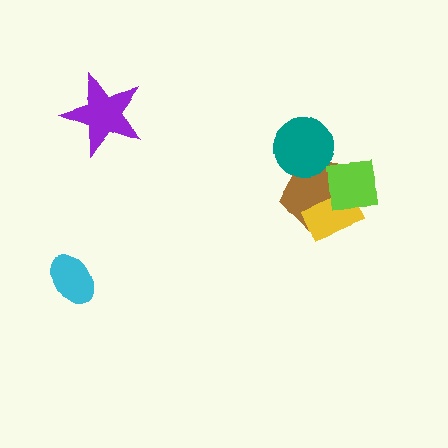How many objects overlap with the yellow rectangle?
2 objects overlap with the yellow rectangle.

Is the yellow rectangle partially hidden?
Yes, it is partially covered by another shape.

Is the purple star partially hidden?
No, no other shape covers it.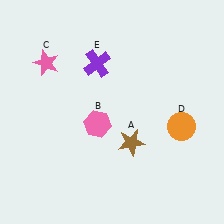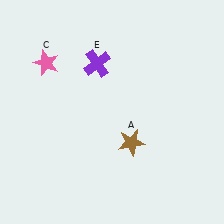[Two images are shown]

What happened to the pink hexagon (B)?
The pink hexagon (B) was removed in Image 2. It was in the bottom-left area of Image 1.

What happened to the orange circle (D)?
The orange circle (D) was removed in Image 2. It was in the bottom-right area of Image 1.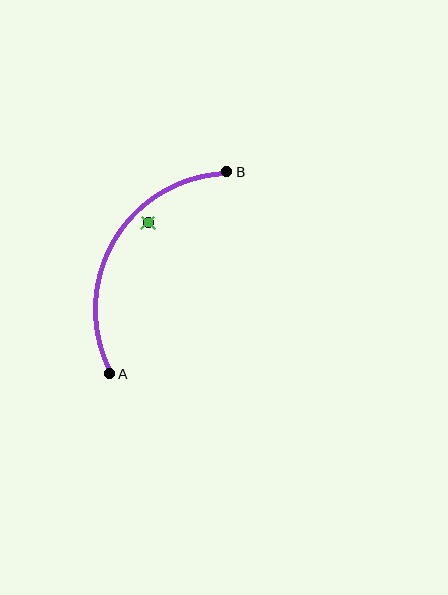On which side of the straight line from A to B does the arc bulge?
The arc bulges to the left of the straight line connecting A and B.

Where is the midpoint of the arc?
The arc midpoint is the point on the curve farthest from the straight line joining A and B. It sits to the left of that line.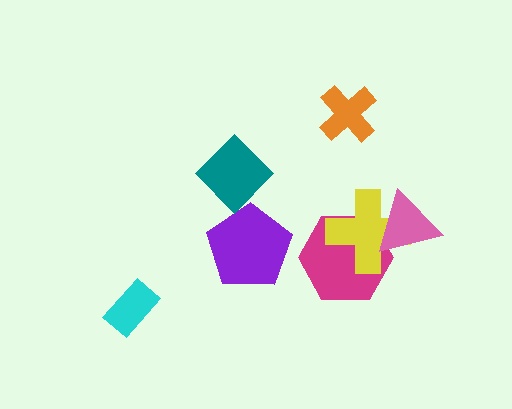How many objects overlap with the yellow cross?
2 objects overlap with the yellow cross.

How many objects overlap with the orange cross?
0 objects overlap with the orange cross.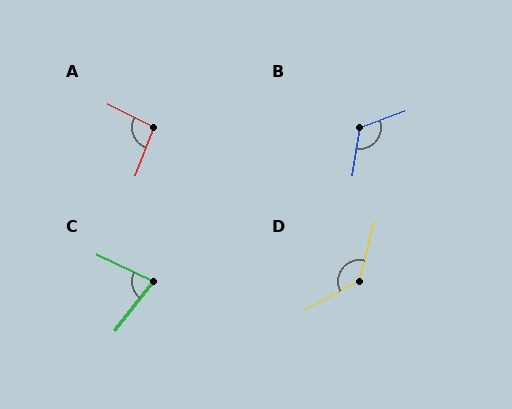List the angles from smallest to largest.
C (77°), A (96°), B (119°), D (131°).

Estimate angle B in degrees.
Approximately 119 degrees.